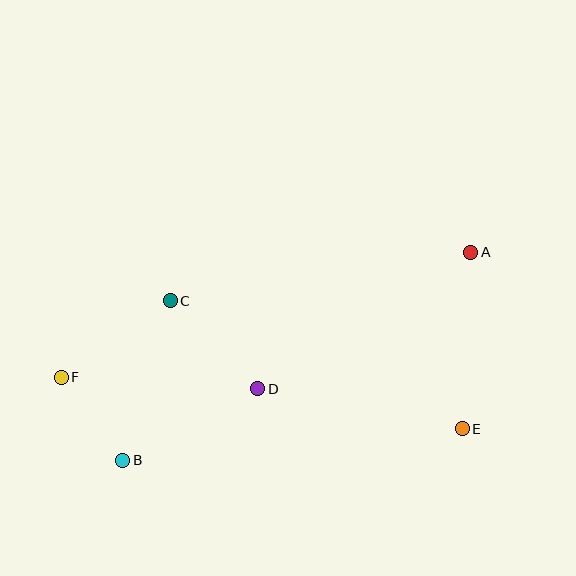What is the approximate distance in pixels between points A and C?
The distance between A and C is approximately 304 pixels.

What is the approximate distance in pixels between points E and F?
The distance between E and F is approximately 405 pixels.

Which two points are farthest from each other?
Points A and F are farthest from each other.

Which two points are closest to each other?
Points B and F are closest to each other.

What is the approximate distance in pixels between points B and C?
The distance between B and C is approximately 166 pixels.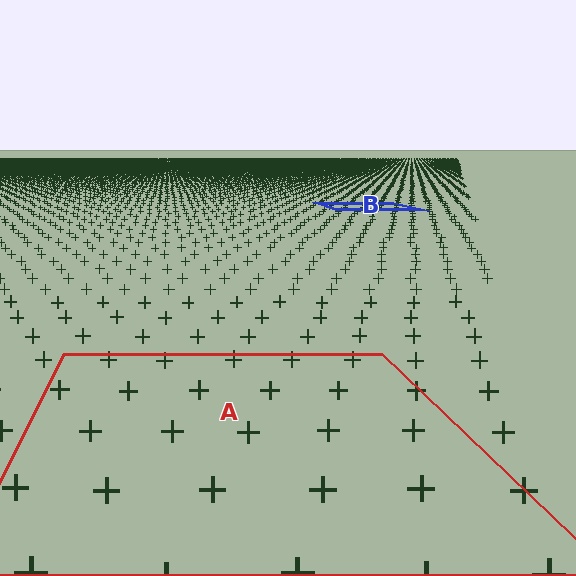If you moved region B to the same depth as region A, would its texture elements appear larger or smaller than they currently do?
They would appear larger. At a closer depth, the same texture elements are projected at a bigger on-screen size.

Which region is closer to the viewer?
Region A is closer. The texture elements there are larger and more spread out.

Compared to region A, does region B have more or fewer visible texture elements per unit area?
Region B has more texture elements per unit area — they are packed more densely because it is farther away.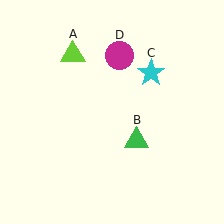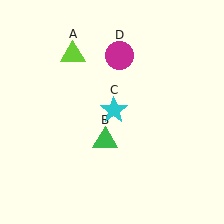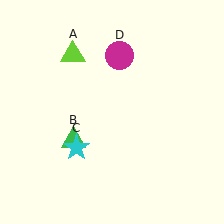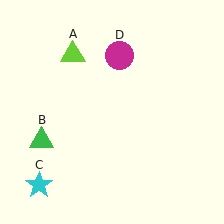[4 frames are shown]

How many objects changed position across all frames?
2 objects changed position: green triangle (object B), cyan star (object C).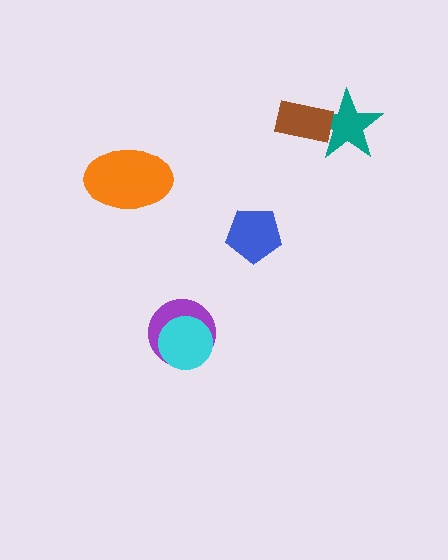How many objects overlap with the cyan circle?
1 object overlaps with the cyan circle.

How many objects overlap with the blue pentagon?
0 objects overlap with the blue pentagon.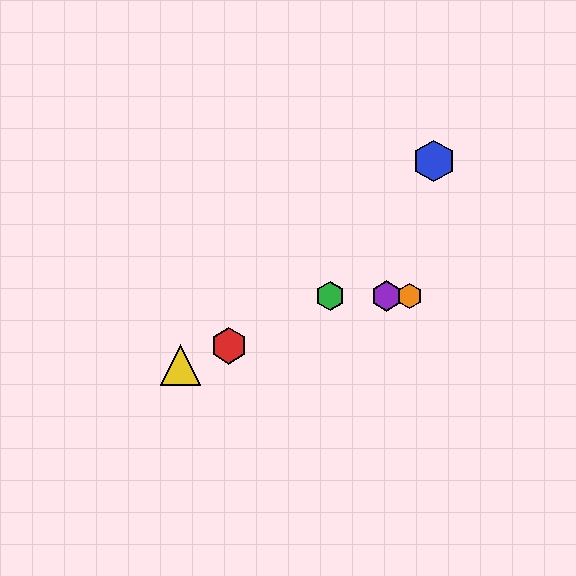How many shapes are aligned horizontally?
3 shapes (the green hexagon, the purple hexagon, the orange hexagon) are aligned horizontally.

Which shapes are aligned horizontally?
The green hexagon, the purple hexagon, the orange hexagon are aligned horizontally.